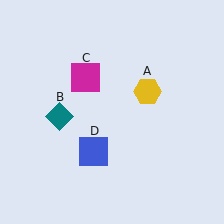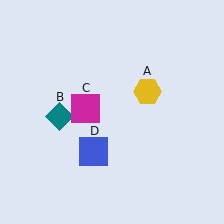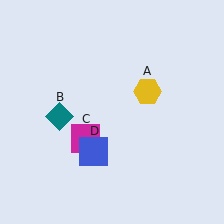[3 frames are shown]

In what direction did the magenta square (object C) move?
The magenta square (object C) moved down.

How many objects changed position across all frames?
1 object changed position: magenta square (object C).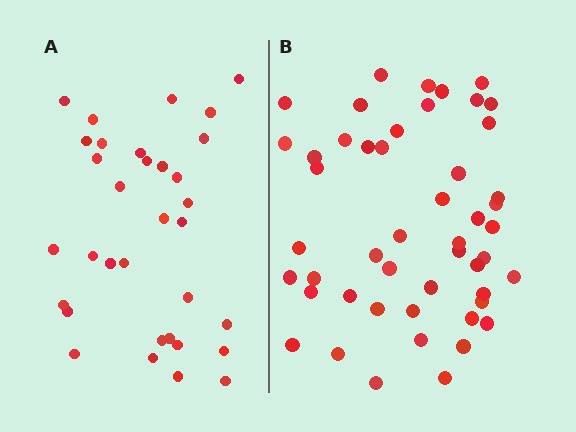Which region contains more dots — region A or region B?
Region B (the right region) has more dots.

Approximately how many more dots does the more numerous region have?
Region B has approximately 15 more dots than region A.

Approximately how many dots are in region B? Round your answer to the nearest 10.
About 50 dots. (The exact count is 49, which rounds to 50.)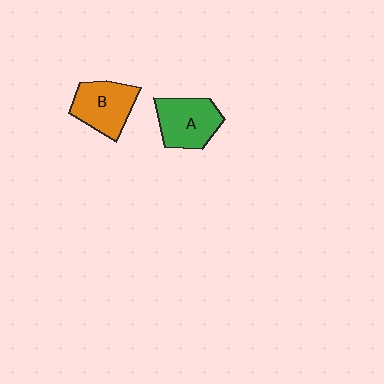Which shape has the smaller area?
Shape B (orange).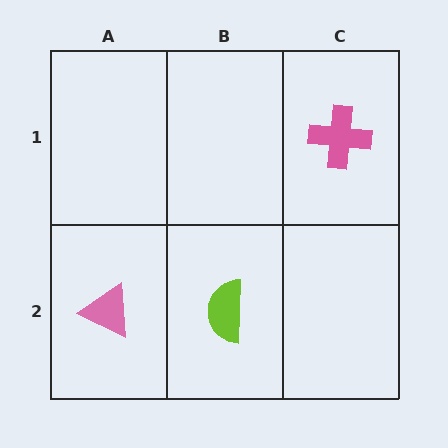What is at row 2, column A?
A pink triangle.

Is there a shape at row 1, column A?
No, that cell is empty.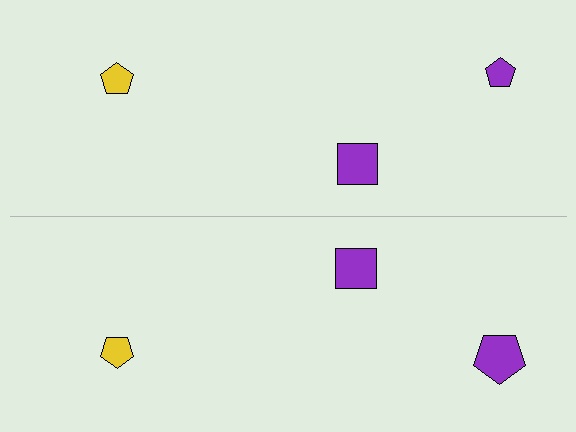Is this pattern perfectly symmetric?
No, the pattern is not perfectly symmetric. The purple pentagon on the bottom side has a different size than its mirror counterpart.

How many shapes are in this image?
There are 6 shapes in this image.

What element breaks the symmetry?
The purple pentagon on the bottom side has a different size than its mirror counterpart.